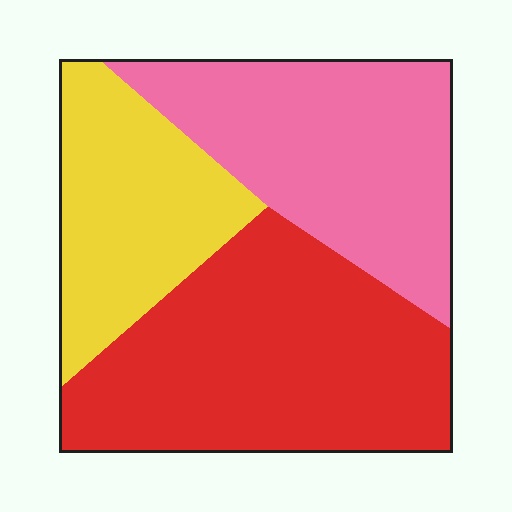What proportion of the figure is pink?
Pink takes up about one third (1/3) of the figure.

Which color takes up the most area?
Red, at roughly 45%.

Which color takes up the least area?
Yellow, at roughly 25%.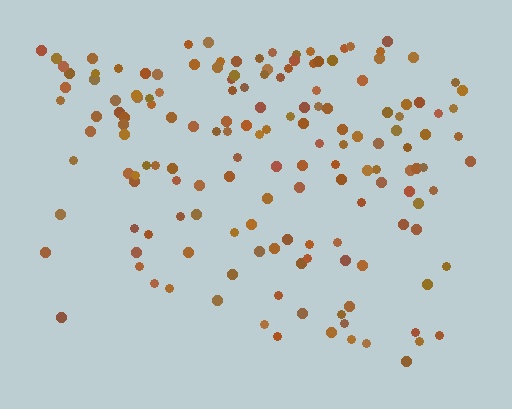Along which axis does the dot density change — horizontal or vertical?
Vertical.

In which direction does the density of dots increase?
From bottom to top, with the top side densest.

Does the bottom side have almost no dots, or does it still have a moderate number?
Still a moderate number, just noticeably fewer than the top.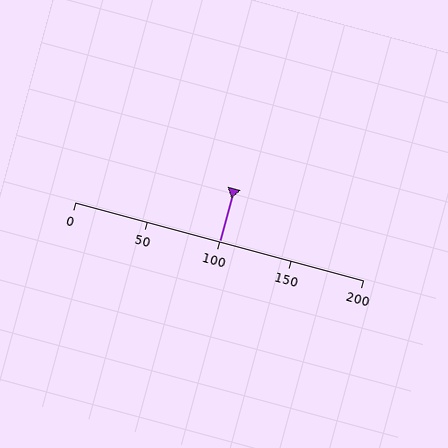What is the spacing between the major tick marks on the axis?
The major ticks are spaced 50 apart.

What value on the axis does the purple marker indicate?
The marker indicates approximately 100.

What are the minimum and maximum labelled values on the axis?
The axis runs from 0 to 200.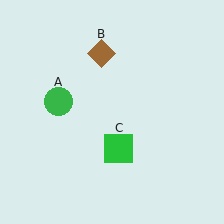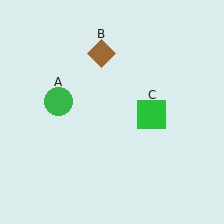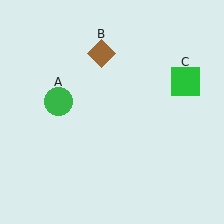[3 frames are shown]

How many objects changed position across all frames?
1 object changed position: green square (object C).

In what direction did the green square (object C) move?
The green square (object C) moved up and to the right.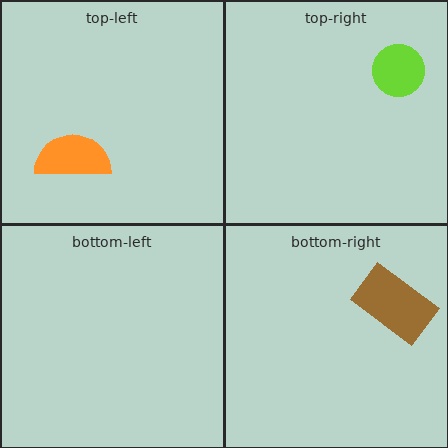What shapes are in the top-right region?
The lime circle.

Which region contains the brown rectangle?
The bottom-right region.